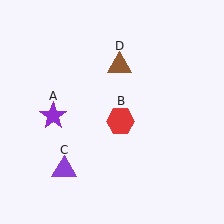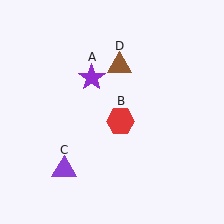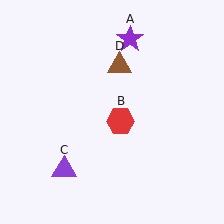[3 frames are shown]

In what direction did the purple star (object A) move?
The purple star (object A) moved up and to the right.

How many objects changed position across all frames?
1 object changed position: purple star (object A).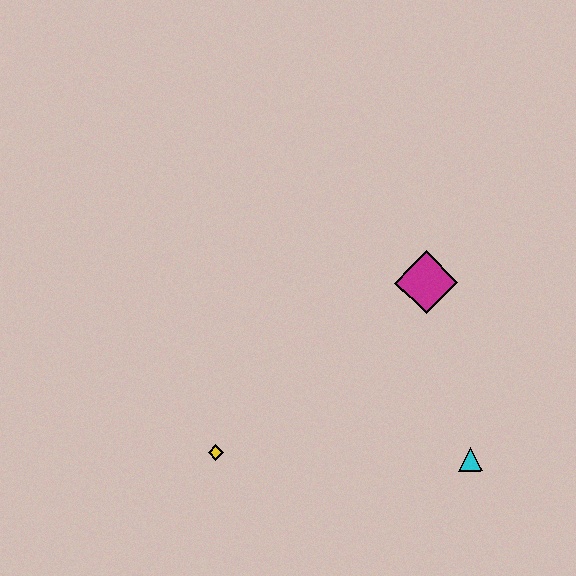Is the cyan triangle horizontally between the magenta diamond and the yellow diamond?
No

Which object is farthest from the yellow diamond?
The magenta diamond is farthest from the yellow diamond.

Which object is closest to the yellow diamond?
The cyan triangle is closest to the yellow diamond.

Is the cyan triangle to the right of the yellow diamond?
Yes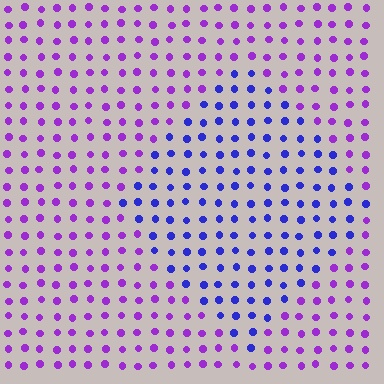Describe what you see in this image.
The image is filled with small purple elements in a uniform arrangement. A diamond-shaped region is visible where the elements are tinted to a slightly different hue, forming a subtle color boundary.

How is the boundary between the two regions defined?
The boundary is defined purely by a slight shift in hue (about 42 degrees). Spacing, size, and orientation are identical on both sides.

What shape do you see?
I see a diamond.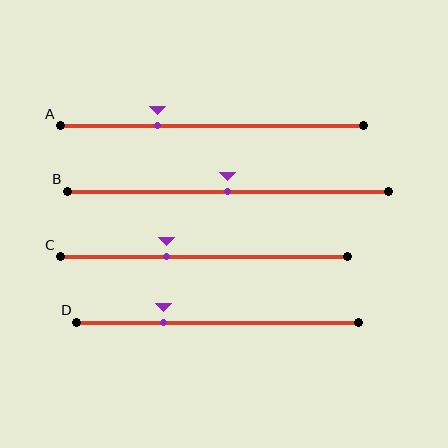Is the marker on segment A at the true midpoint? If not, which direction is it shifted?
No, the marker on segment A is shifted to the left by about 18% of the segment length.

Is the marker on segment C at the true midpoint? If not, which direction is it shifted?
No, the marker on segment C is shifted to the left by about 13% of the segment length.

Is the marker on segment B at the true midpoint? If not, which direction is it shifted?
Yes, the marker on segment B is at the true midpoint.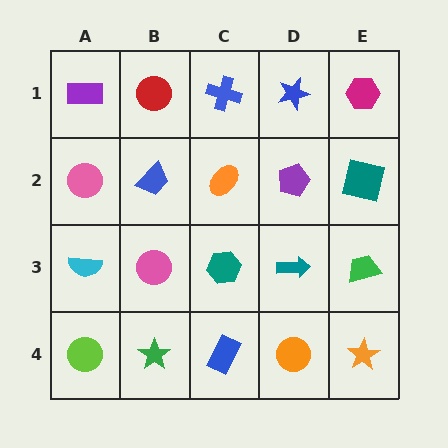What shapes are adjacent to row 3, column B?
A blue trapezoid (row 2, column B), a green star (row 4, column B), a cyan semicircle (row 3, column A), a teal hexagon (row 3, column C).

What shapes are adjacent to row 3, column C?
An orange ellipse (row 2, column C), a blue rectangle (row 4, column C), a pink circle (row 3, column B), a teal arrow (row 3, column D).